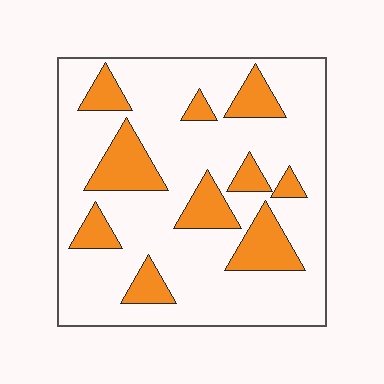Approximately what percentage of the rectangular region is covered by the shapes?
Approximately 25%.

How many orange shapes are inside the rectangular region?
10.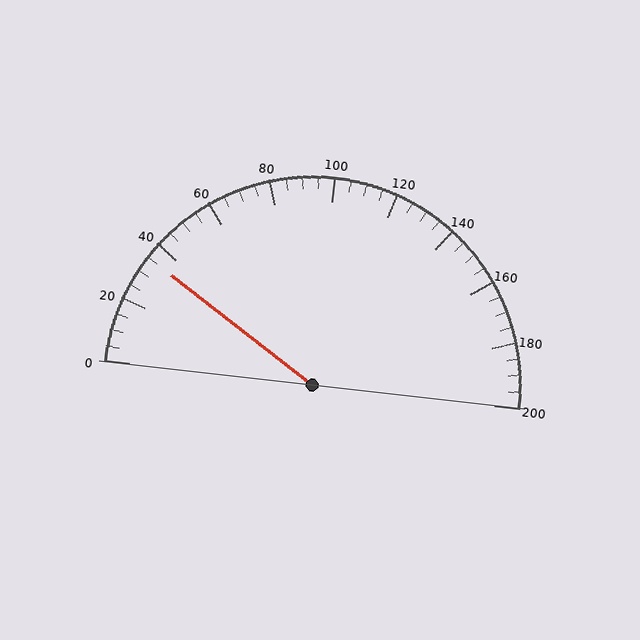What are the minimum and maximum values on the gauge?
The gauge ranges from 0 to 200.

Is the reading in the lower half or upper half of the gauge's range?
The reading is in the lower half of the range (0 to 200).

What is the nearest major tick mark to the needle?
The nearest major tick mark is 40.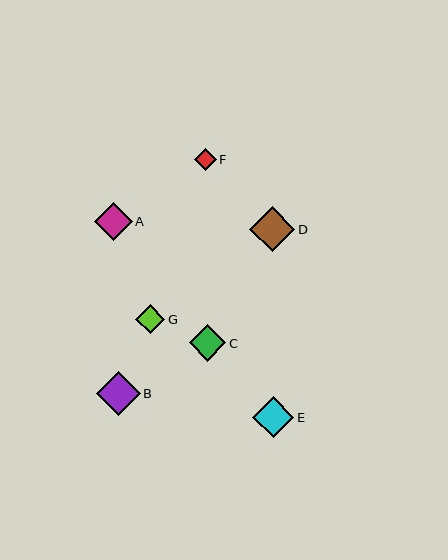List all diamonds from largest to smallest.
From largest to smallest: D, B, E, A, C, G, F.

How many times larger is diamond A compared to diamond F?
Diamond A is approximately 1.7 times the size of diamond F.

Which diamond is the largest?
Diamond D is the largest with a size of approximately 45 pixels.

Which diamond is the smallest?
Diamond F is the smallest with a size of approximately 22 pixels.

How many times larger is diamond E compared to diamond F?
Diamond E is approximately 1.8 times the size of diamond F.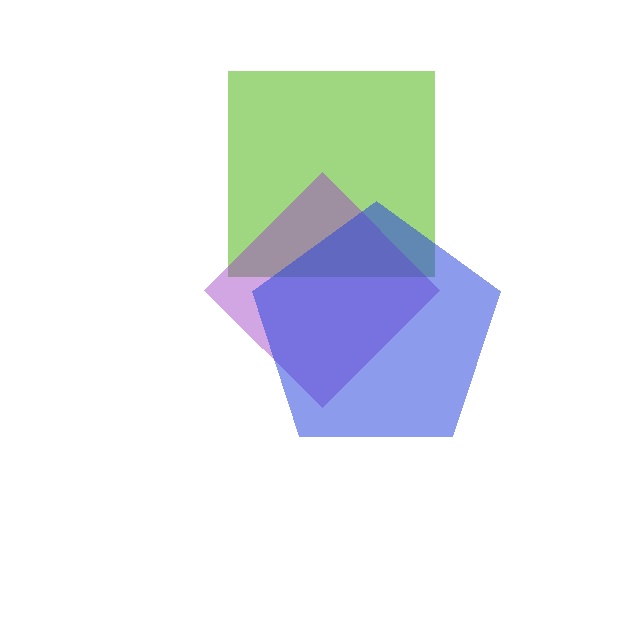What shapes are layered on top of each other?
The layered shapes are: a lime square, a purple diamond, a blue pentagon.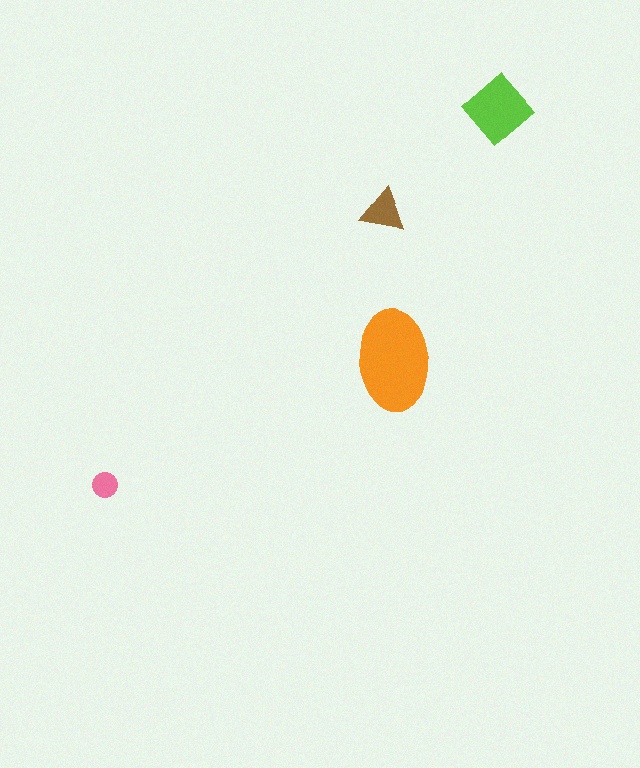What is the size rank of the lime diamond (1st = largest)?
2nd.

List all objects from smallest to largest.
The pink circle, the brown triangle, the lime diamond, the orange ellipse.